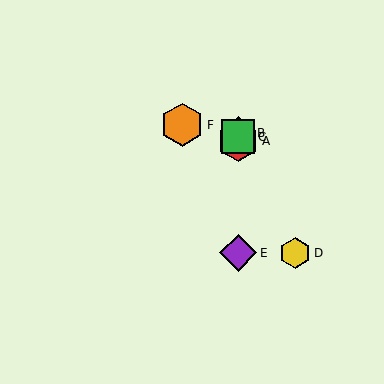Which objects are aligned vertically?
Objects A, B, C, E are aligned vertically.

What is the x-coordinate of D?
Object D is at x≈295.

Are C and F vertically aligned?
No, C is at x≈238 and F is at x≈182.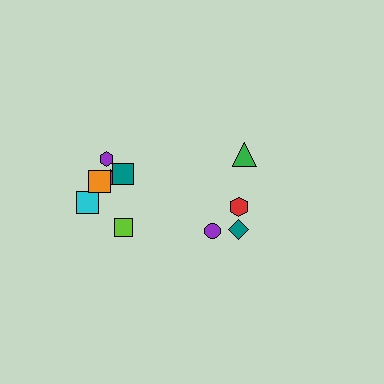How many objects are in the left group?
There are 6 objects.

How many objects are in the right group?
There are 4 objects.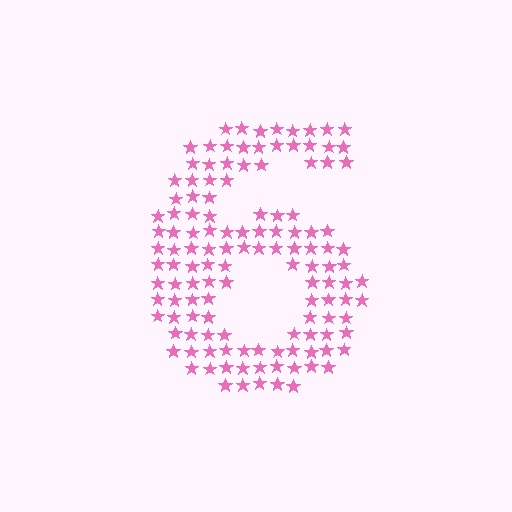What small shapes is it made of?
It is made of small stars.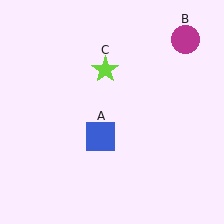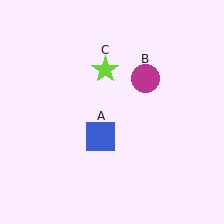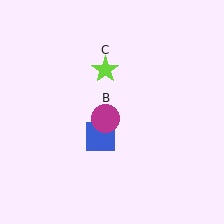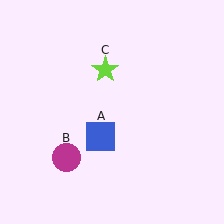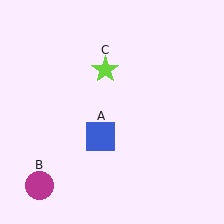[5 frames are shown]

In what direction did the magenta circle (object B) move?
The magenta circle (object B) moved down and to the left.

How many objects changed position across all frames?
1 object changed position: magenta circle (object B).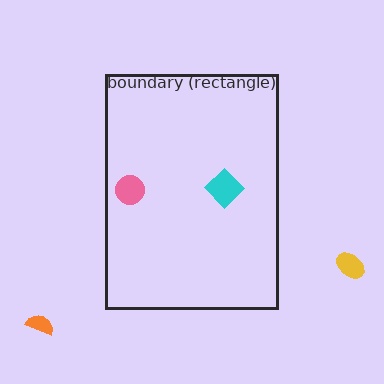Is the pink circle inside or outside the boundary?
Inside.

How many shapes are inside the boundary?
2 inside, 2 outside.